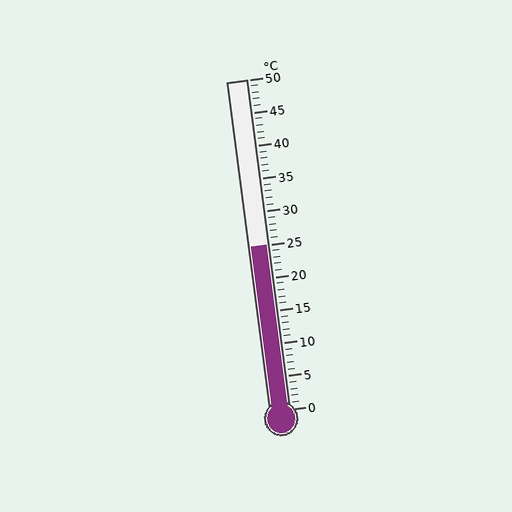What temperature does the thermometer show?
The thermometer shows approximately 25°C.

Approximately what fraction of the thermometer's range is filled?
The thermometer is filled to approximately 50% of its range.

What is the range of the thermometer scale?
The thermometer scale ranges from 0°C to 50°C.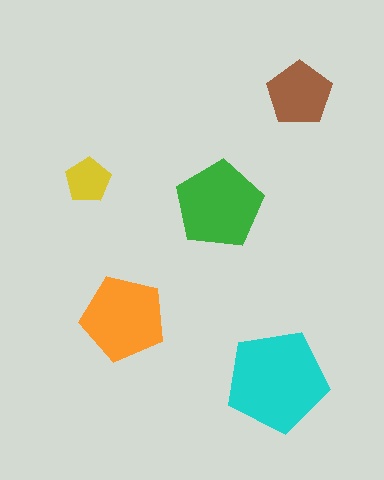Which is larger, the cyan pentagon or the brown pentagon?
The cyan one.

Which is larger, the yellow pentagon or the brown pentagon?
The brown one.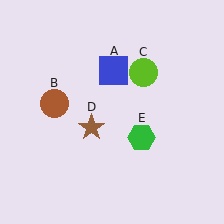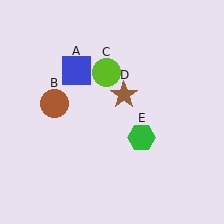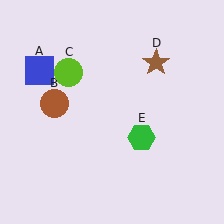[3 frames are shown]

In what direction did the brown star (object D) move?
The brown star (object D) moved up and to the right.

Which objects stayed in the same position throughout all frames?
Brown circle (object B) and green hexagon (object E) remained stationary.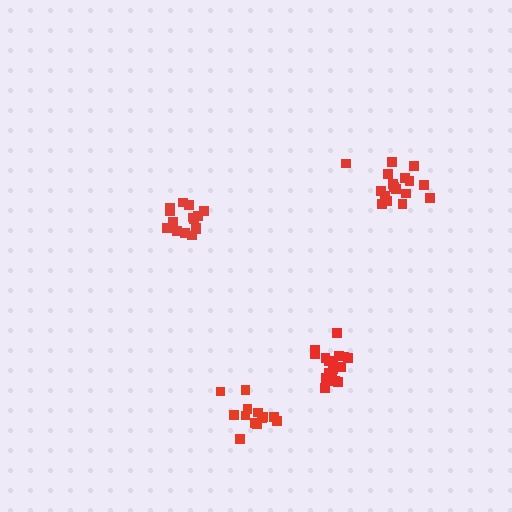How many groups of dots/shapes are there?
There are 4 groups.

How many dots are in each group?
Group 1: 18 dots, Group 2: 15 dots, Group 3: 17 dots, Group 4: 13 dots (63 total).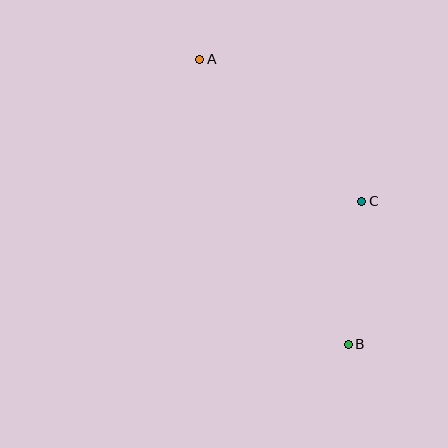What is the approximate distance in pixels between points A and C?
The distance between A and C is approximately 215 pixels.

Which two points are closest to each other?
Points B and C are closest to each other.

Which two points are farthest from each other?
Points A and B are farthest from each other.